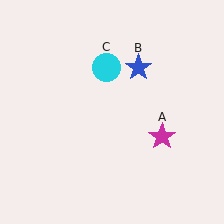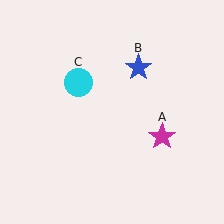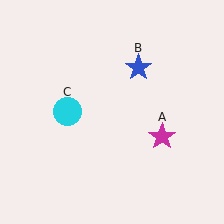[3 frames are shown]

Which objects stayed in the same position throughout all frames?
Magenta star (object A) and blue star (object B) remained stationary.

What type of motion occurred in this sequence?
The cyan circle (object C) rotated counterclockwise around the center of the scene.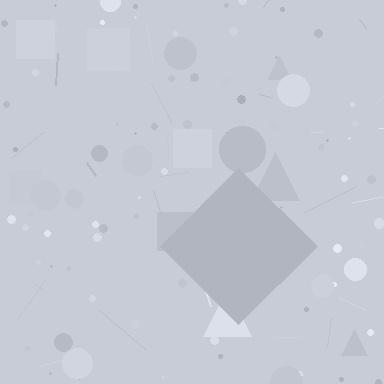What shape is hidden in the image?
A diamond is hidden in the image.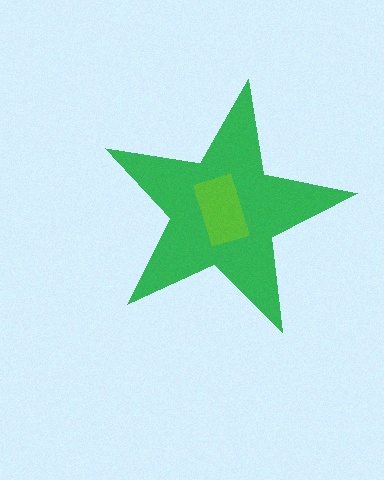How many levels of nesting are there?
2.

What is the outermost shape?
The green star.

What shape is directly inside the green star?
The lime rectangle.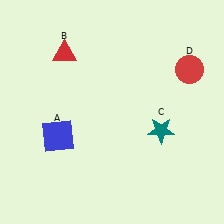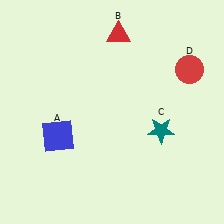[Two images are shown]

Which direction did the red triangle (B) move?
The red triangle (B) moved right.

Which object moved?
The red triangle (B) moved right.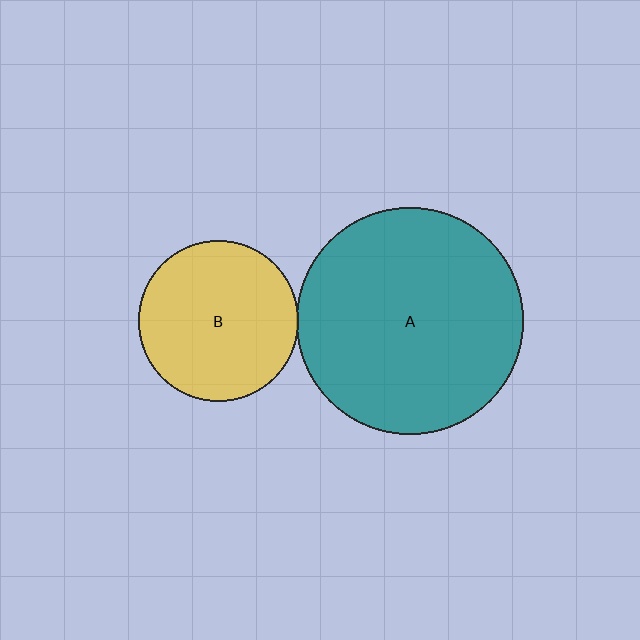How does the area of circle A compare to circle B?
Approximately 2.0 times.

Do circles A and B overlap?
Yes.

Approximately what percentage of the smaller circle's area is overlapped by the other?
Approximately 5%.